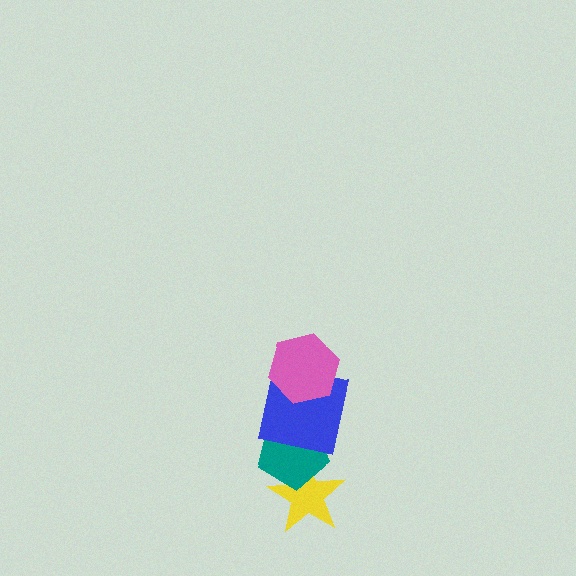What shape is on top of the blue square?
The pink hexagon is on top of the blue square.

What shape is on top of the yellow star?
The teal pentagon is on top of the yellow star.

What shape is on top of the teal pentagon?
The blue square is on top of the teal pentagon.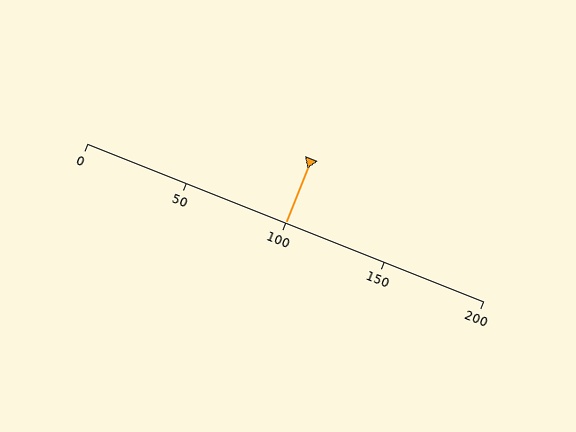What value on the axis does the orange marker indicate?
The marker indicates approximately 100.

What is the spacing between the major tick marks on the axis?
The major ticks are spaced 50 apart.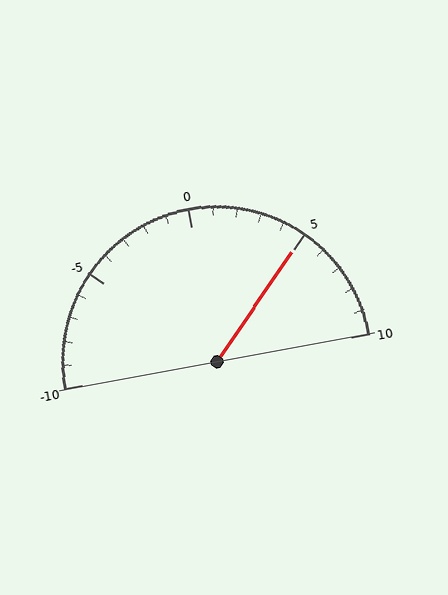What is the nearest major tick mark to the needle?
The nearest major tick mark is 5.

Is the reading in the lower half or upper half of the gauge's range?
The reading is in the upper half of the range (-10 to 10).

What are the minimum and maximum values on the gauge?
The gauge ranges from -10 to 10.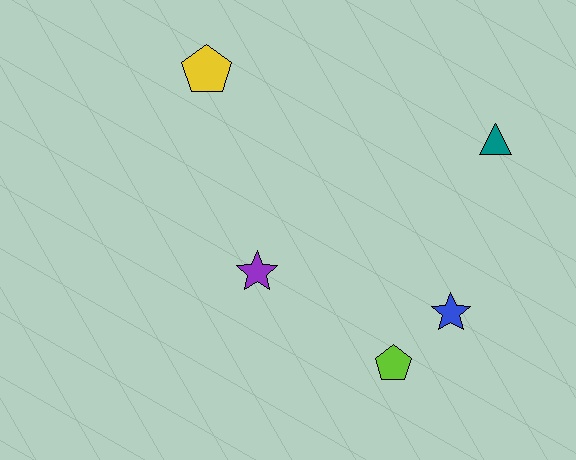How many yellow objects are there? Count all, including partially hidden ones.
There is 1 yellow object.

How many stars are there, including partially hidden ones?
There are 2 stars.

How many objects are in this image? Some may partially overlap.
There are 5 objects.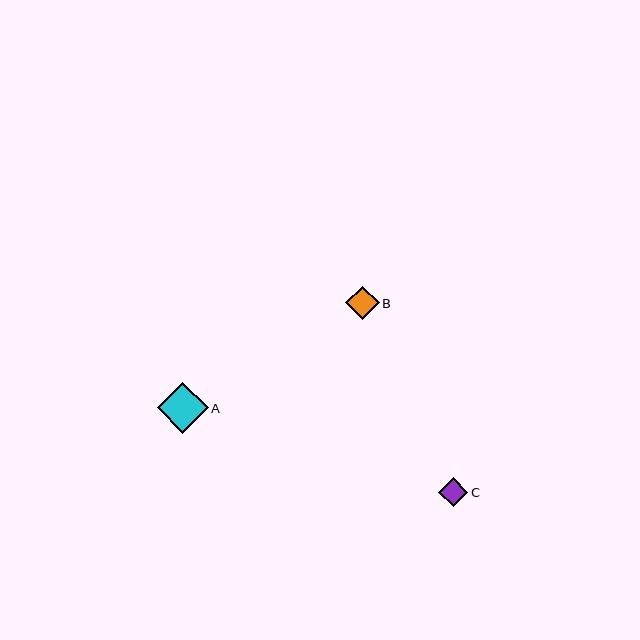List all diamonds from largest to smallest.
From largest to smallest: A, B, C.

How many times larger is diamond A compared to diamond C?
Diamond A is approximately 1.7 times the size of diamond C.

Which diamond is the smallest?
Diamond C is the smallest with a size of approximately 29 pixels.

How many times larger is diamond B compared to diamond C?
Diamond B is approximately 1.1 times the size of diamond C.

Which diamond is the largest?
Diamond A is the largest with a size of approximately 51 pixels.